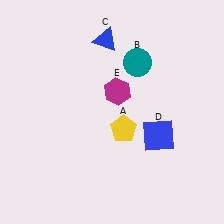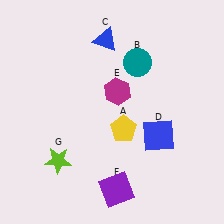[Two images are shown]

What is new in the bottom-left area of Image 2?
A lime star (G) was added in the bottom-left area of Image 2.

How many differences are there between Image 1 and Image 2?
There are 2 differences between the two images.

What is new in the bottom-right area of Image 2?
A purple square (F) was added in the bottom-right area of Image 2.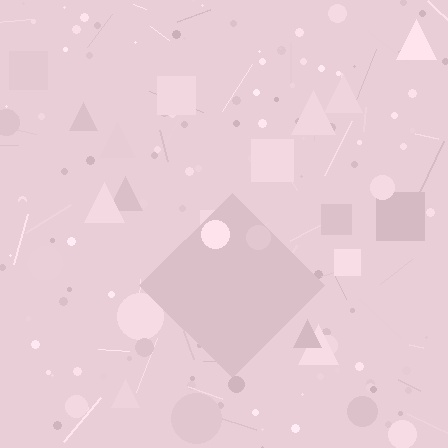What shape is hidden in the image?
A diamond is hidden in the image.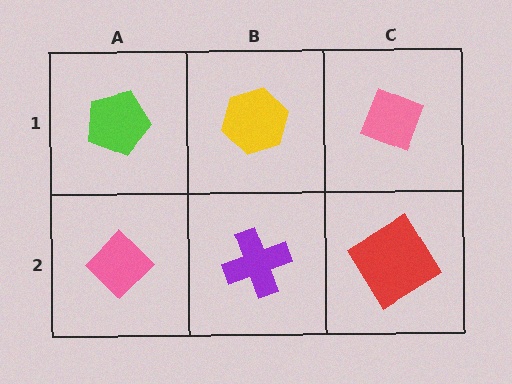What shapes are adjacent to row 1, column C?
A red diamond (row 2, column C), a yellow hexagon (row 1, column B).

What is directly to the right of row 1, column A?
A yellow hexagon.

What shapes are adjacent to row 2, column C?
A pink diamond (row 1, column C), a purple cross (row 2, column B).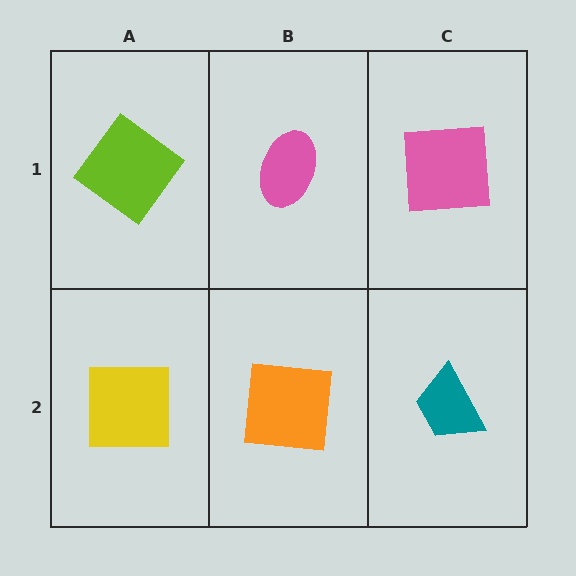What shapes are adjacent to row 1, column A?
A yellow square (row 2, column A), a pink ellipse (row 1, column B).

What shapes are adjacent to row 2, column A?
A lime diamond (row 1, column A), an orange square (row 2, column B).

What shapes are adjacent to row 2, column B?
A pink ellipse (row 1, column B), a yellow square (row 2, column A), a teal trapezoid (row 2, column C).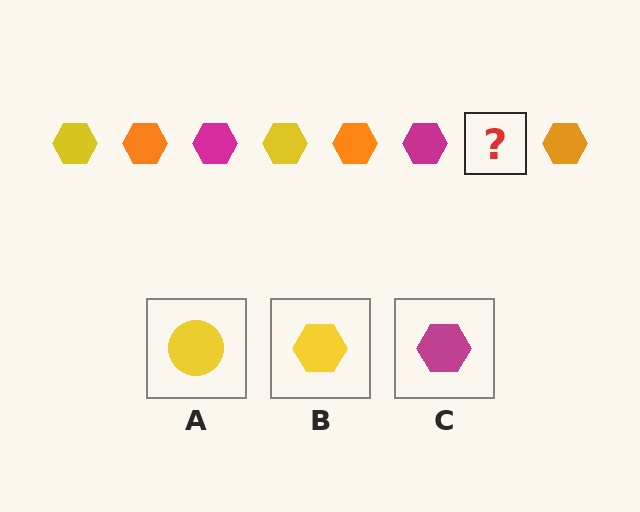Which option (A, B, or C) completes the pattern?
B.